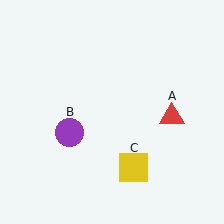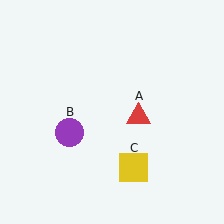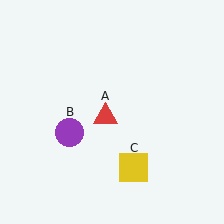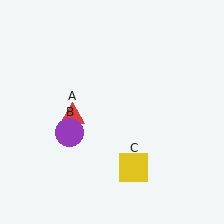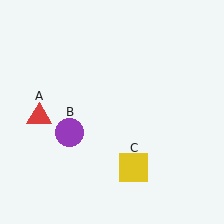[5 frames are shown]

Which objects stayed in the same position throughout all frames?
Purple circle (object B) and yellow square (object C) remained stationary.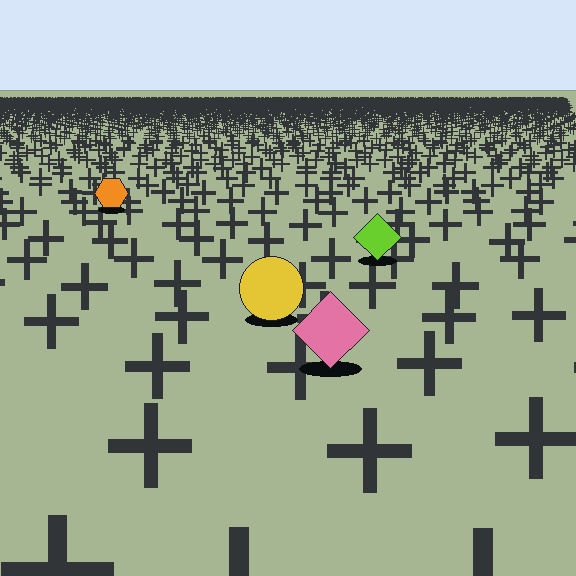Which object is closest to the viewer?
The pink diamond is closest. The texture marks near it are larger and more spread out.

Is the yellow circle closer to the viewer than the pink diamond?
No. The pink diamond is closer — you can tell from the texture gradient: the ground texture is coarser near it.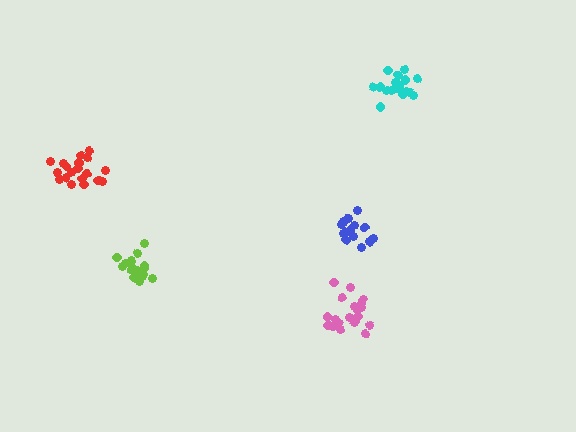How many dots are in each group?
Group 1: 18 dots, Group 2: 20 dots, Group 3: 15 dots, Group 4: 20 dots, Group 5: 20 dots (93 total).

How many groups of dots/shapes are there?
There are 5 groups.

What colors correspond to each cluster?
The clusters are colored: lime, red, blue, pink, cyan.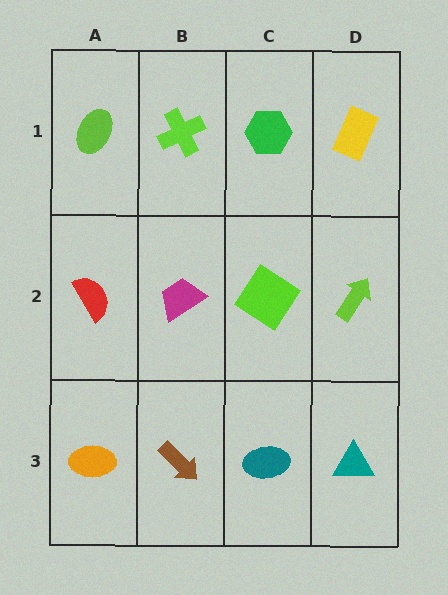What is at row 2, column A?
A red semicircle.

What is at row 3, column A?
An orange ellipse.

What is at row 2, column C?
A lime diamond.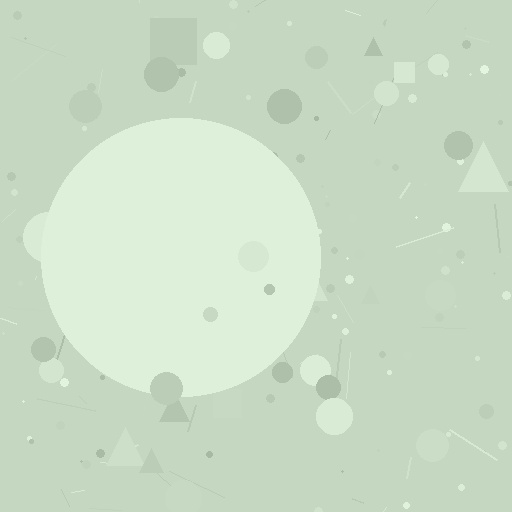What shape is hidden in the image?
A circle is hidden in the image.